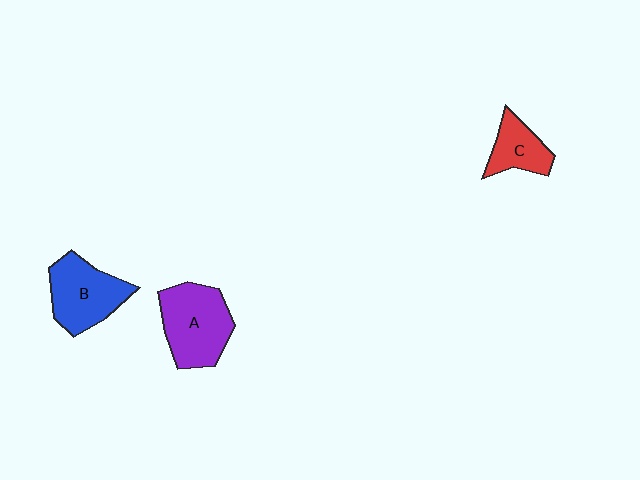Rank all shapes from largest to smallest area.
From largest to smallest: A (purple), B (blue), C (red).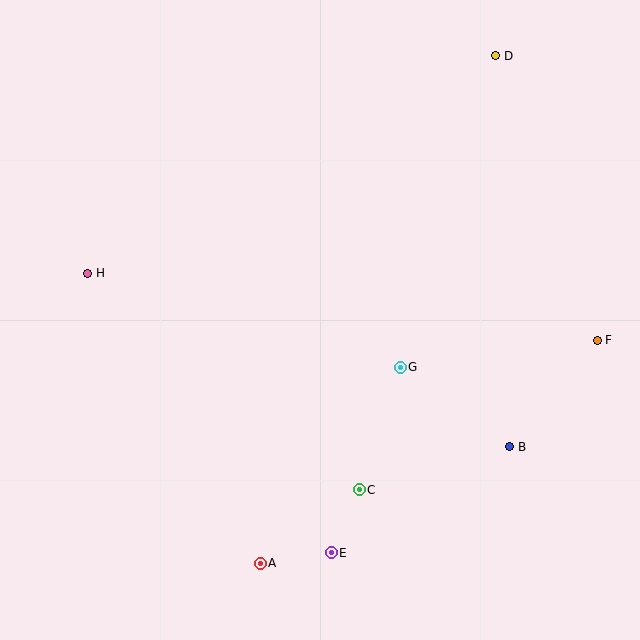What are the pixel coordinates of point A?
Point A is at (260, 563).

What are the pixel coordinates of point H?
Point H is at (88, 273).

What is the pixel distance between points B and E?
The distance between B and E is 208 pixels.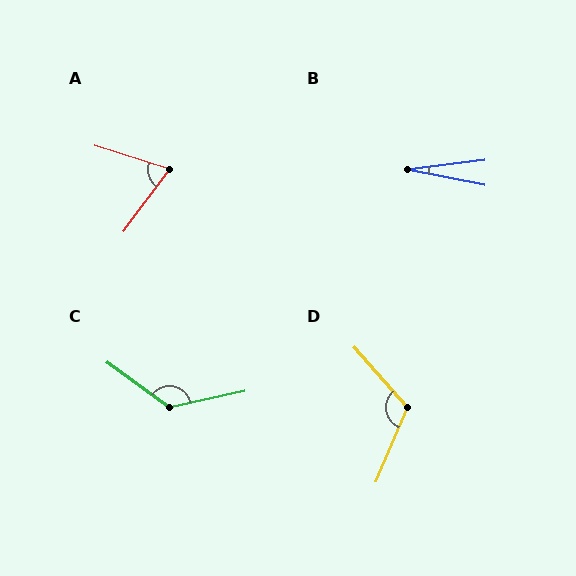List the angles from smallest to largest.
B (18°), A (71°), D (116°), C (131°).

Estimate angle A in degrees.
Approximately 71 degrees.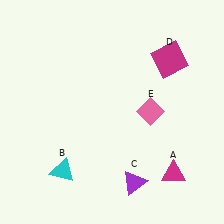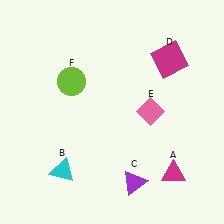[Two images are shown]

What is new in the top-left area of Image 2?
A lime circle (F) was added in the top-left area of Image 2.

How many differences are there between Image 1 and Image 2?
There is 1 difference between the two images.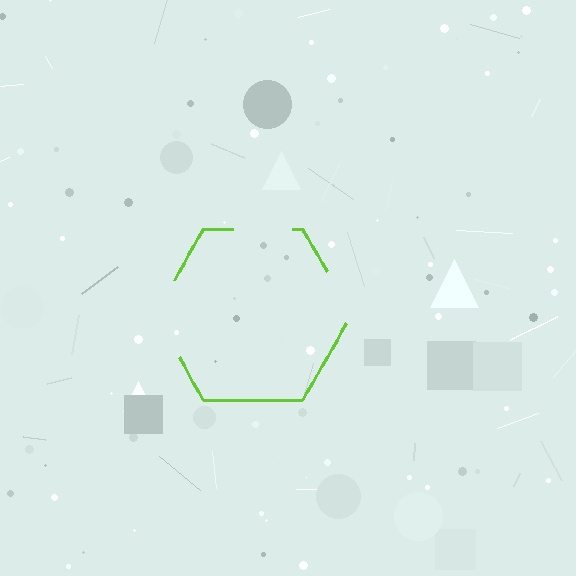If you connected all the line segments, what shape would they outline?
They would outline a hexagon.